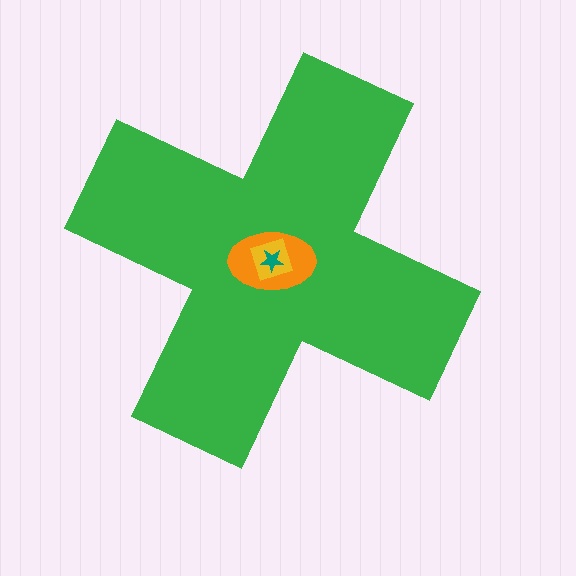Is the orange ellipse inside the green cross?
Yes.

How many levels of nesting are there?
4.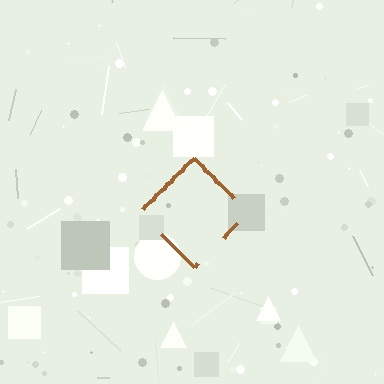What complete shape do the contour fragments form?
The contour fragments form a diamond.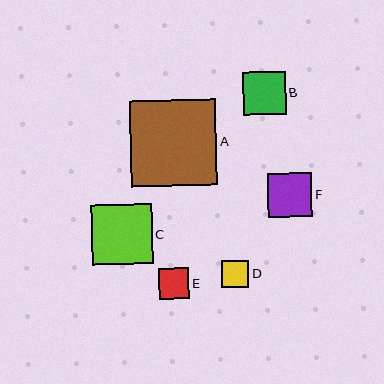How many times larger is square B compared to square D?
Square B is approximately 1.6 times the size of square D.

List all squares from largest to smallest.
From largest to smallest: A, C, F, B, E, D.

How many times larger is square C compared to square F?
Square C is approximately 1.4 times the size of square F.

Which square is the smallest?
Square D is the smallest with a size of approximately 27 pixels.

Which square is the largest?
Square A is the largest with a size of approximately 87 pixels.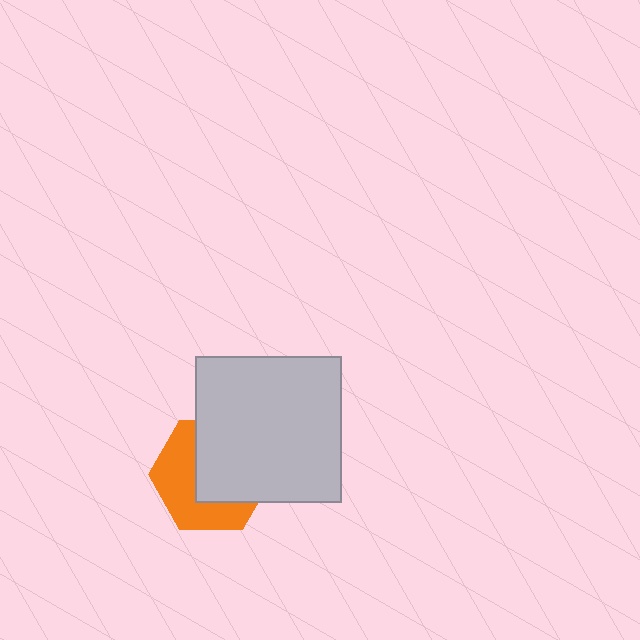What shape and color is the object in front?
The object in front is a light gray square.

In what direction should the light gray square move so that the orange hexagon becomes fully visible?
The light gray square should move toward the upper-right. That is the shortest direction to clear the overlap and leave the orange hexagon fully visible.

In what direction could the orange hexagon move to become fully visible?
The orange hexagon could move toward the lower-left. That would shift it out from behind the light gray square entirely.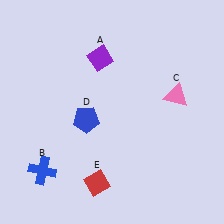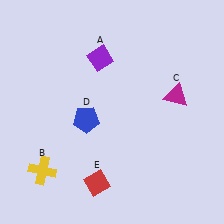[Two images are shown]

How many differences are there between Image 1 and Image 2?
There are 2 differences between the two images.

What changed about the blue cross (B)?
In Image 1, B is blue. In Image 2, it changed to yellow.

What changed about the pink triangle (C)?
In Image 1, C is pink. In Image 2, it changed to magenta.